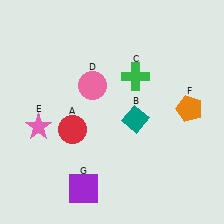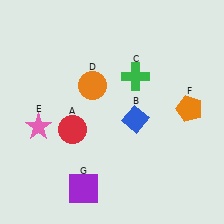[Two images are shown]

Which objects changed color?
B changed from teal to blue. D changed from pink to orange.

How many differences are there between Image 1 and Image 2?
There are 2 differences between the two images.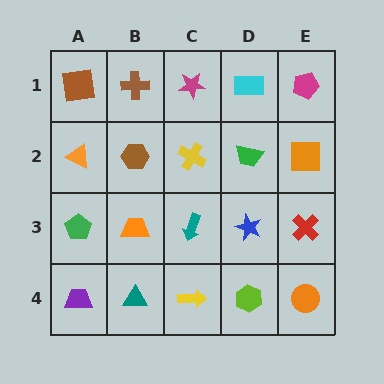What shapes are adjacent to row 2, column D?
A cyan rectangle (row 1, column D), a blue star (row 3, column D), a yellow cross (row 2, column C), an orange square (row 2, column E).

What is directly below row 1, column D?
A green trapezoid.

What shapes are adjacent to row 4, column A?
A green pentagon (row 3, column A), a teal triangle (row 4, column B).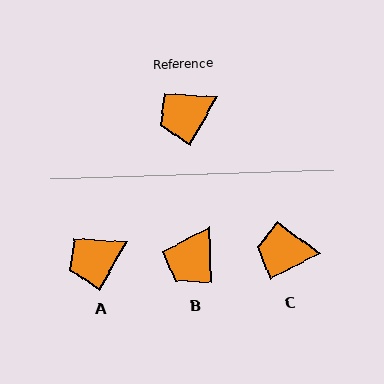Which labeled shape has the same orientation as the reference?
A.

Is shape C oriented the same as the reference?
No, it is off by about 34 degrees.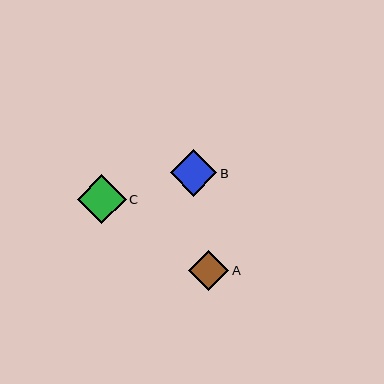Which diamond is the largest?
Diamond C is the largest with a size of approximately 49 pixels.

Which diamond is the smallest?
Diamond A is the smallest with a size of approximately 40 pixels.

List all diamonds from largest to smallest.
From largest to smallest: C, B, A.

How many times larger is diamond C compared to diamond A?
Diamond C is approximately 1.2 times the size of diamond A.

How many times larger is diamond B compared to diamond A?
Diamond B is approximately 1.2 times the size of diamond A.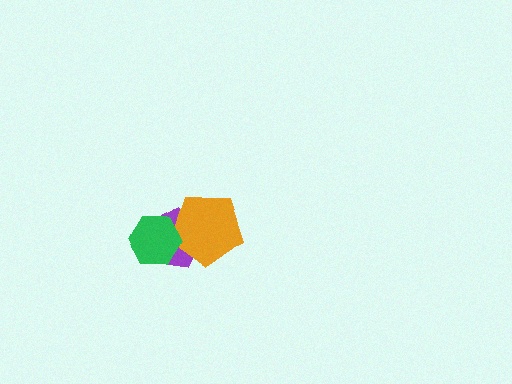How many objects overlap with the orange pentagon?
2 objects overlap with the orange pentagon.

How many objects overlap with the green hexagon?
2 objects overlap with the green hexagon.